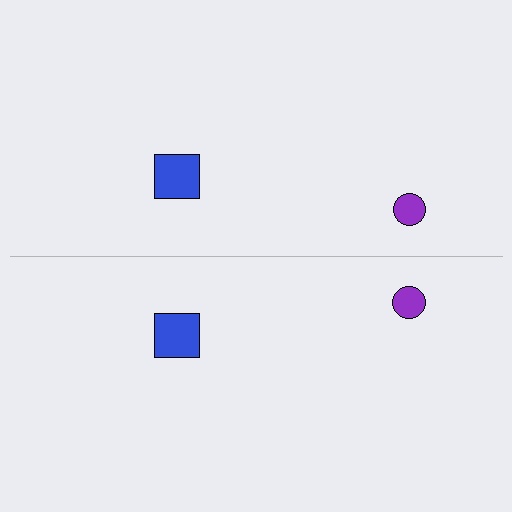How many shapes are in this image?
There are 4 shapes in this image.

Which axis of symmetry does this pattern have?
The pattern has a horizontal axis of symmetry running through the center of the image.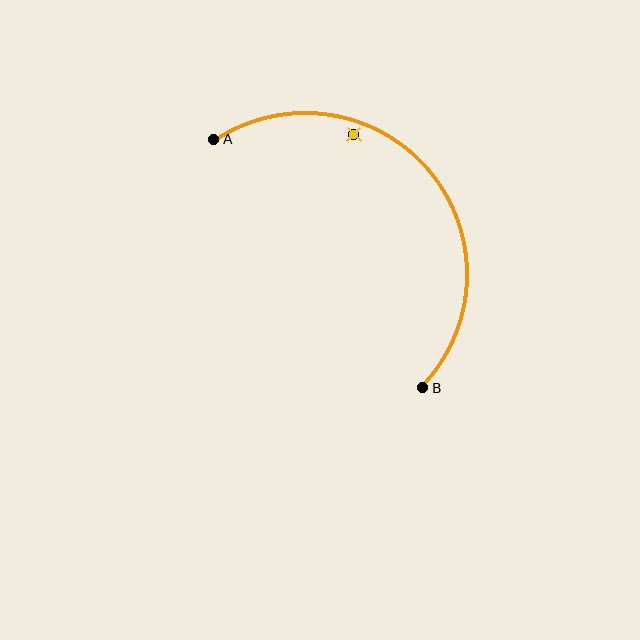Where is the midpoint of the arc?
The arc midpoint is the point on the curve farthest from the straight line joining A and B. It sits above and to the right of that line.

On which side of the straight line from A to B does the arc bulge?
The arc bulges above and to the right of the straight line connecting A and B.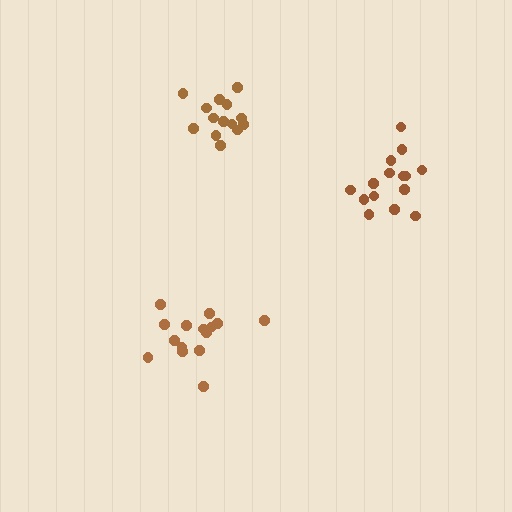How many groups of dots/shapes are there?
There are 3 groups.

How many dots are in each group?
Group 1: 15 dots, Group 2: 14 dots, Group 3: 15 dots (44 total).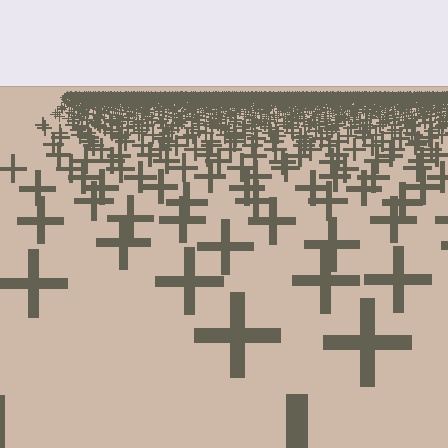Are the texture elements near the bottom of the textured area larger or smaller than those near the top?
Larger. Near the bottom, elements are closer to the viewer and appear at a bigger on-screen size.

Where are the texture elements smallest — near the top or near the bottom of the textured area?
Near the top.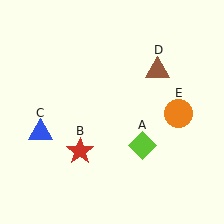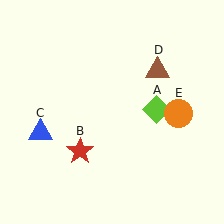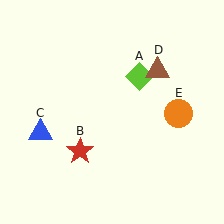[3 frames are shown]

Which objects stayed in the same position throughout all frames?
Red star (object B) and blue triangle (object C) and brown triangle (object D) and orange circle (object E) remained stationary.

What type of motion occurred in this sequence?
The lime diamond (object A) rotated counterclockwise around the center of the scene.